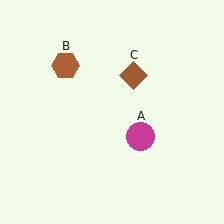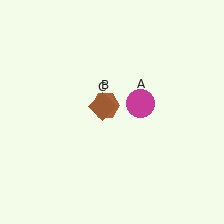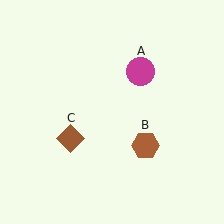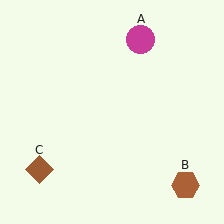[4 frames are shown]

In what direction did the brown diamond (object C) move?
The brown diamond (object C) moved down and to the left.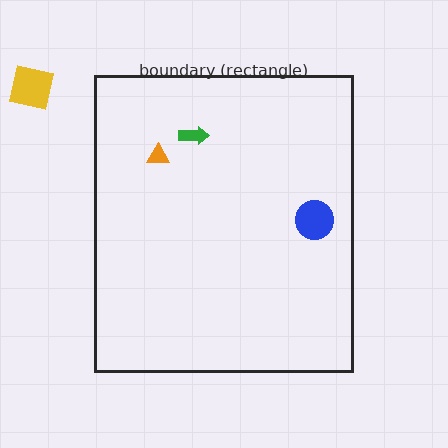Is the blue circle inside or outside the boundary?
Inside.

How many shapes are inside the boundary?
3 inside, 1 outside.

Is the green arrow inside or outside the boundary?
Inside.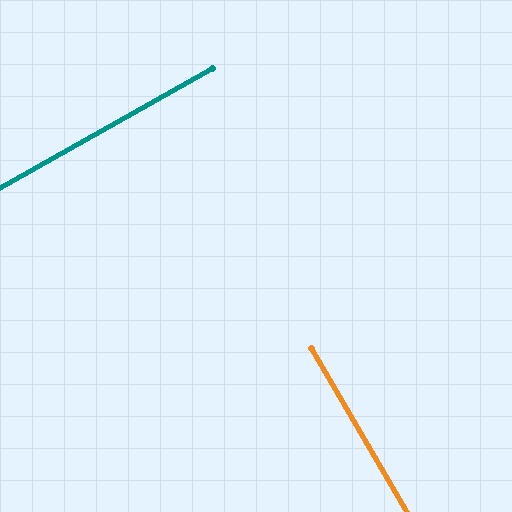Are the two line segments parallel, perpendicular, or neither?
Perpendicular — they meet at approximately 89°.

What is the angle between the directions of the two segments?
Approximately 89 degrees.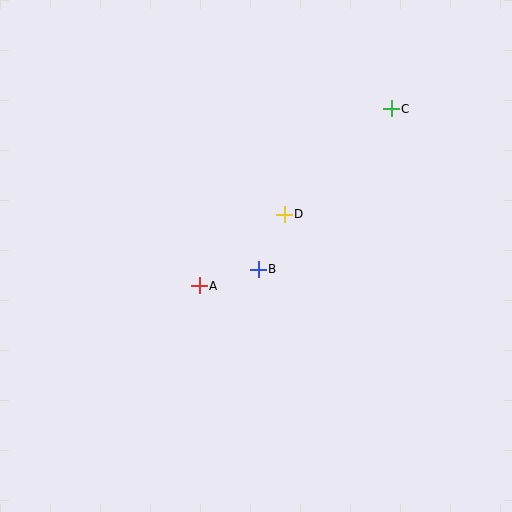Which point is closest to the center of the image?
Point B at (258, 269) is closest to the center.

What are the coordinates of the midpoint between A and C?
The midpoint between A and C is at (295, 197).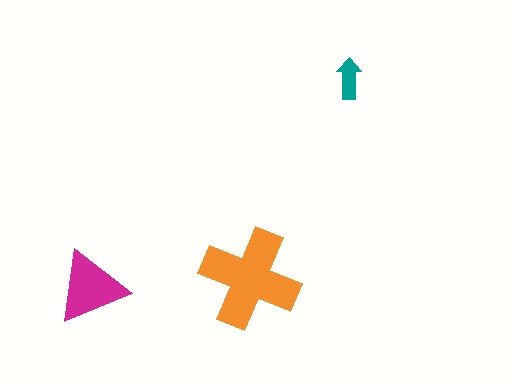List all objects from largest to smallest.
The orange cross, the magenta triangle, the teal arrow.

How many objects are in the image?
There are 3 objects in the image.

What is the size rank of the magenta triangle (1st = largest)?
2nd.